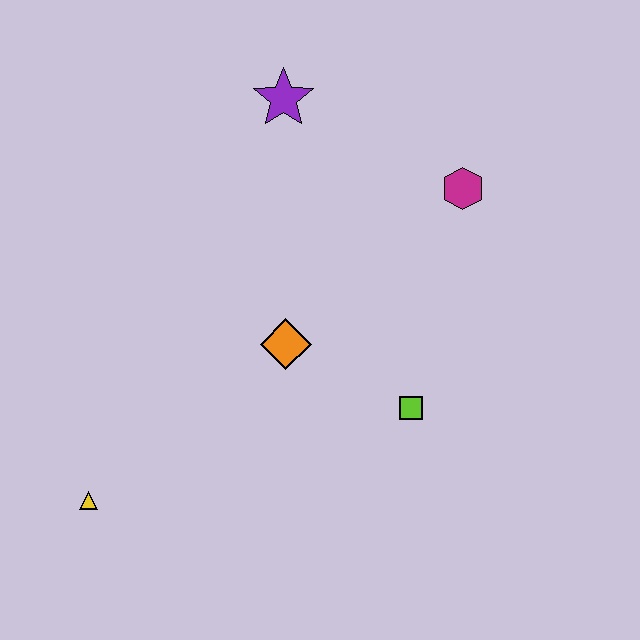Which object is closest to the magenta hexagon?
The purple star is closest to the magenta hexagon.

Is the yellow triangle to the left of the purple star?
Yes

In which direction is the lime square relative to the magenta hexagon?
The lime square is below the magenta hexagon.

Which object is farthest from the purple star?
The yellow triangle is farthest from the purple star.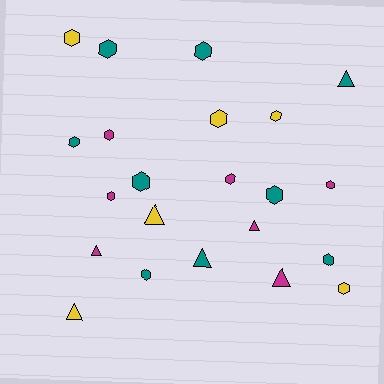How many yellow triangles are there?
There are 2 yellow triangles.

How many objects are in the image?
There are 22 objects.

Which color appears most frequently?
Teal, with 9 objects.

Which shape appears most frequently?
Hexagon, with 15 objects.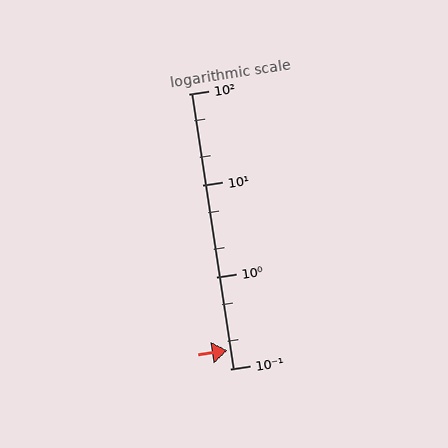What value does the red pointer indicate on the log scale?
The pointer indicates approximately 0.16.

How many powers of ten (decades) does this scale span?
The scale spans 3 decades, from 0.1 to 100.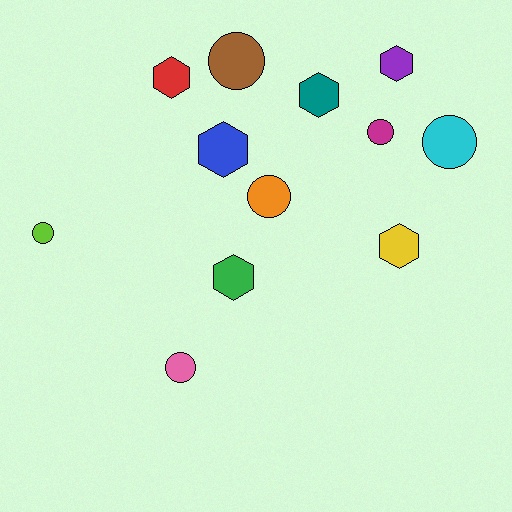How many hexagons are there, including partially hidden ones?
There are 6 hexagons.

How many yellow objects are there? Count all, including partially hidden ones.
There is 1 yellow object.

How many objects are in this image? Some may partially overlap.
There are 12 objects.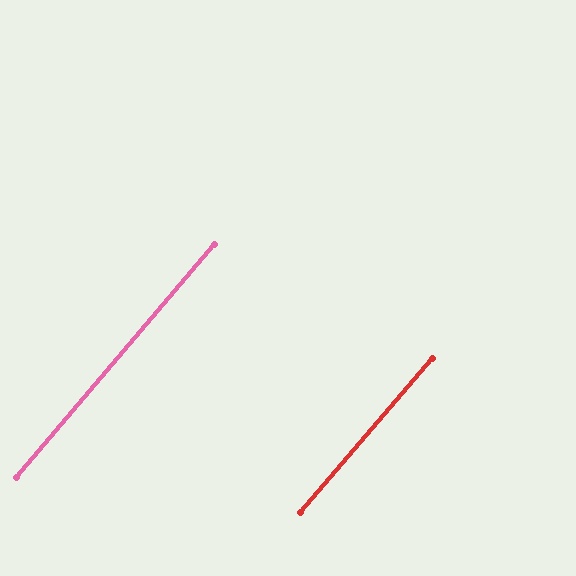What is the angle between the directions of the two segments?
Approximately 0 degrees.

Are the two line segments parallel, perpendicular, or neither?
Parallel — their directions differ by only 0.2°.